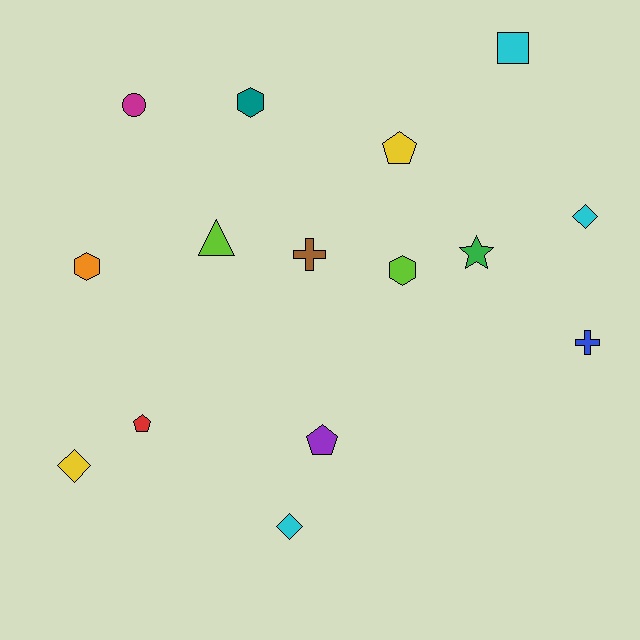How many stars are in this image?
There is 1 star.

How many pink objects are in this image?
There are no pink objects.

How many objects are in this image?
There are 15 objects.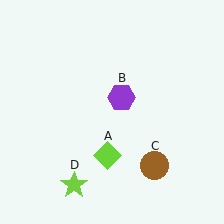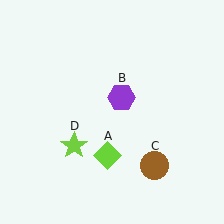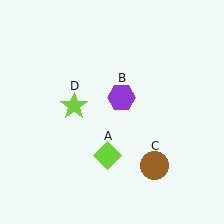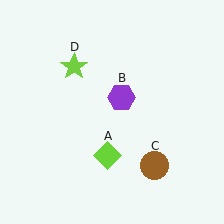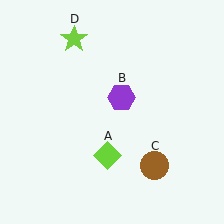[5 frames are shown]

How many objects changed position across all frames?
1 object changed position: lime star (object D).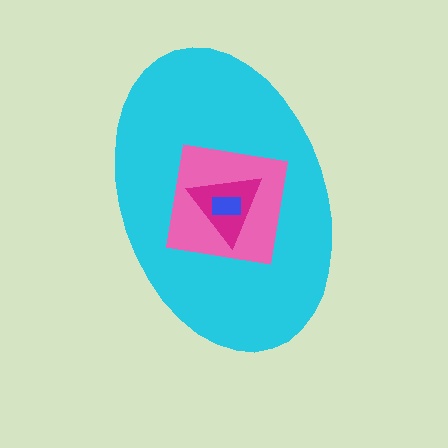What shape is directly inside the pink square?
The magenta triangle.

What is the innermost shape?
The blue rectangle.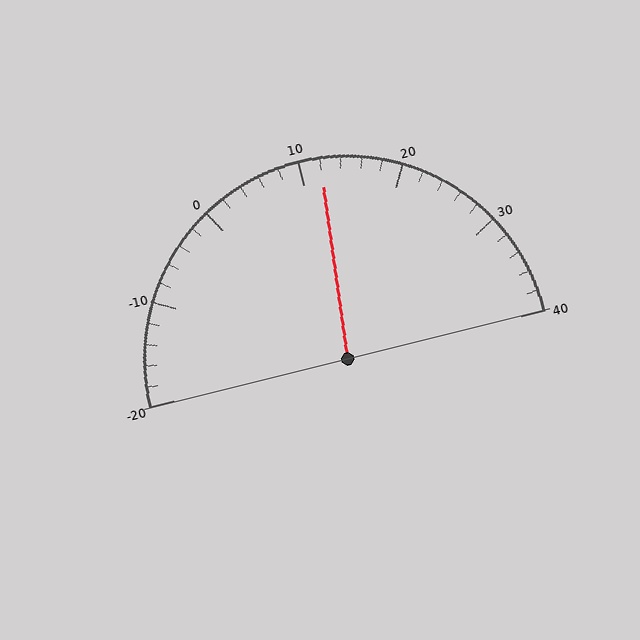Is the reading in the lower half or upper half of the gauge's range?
The reading is in the upper half of the range (-20 to 40).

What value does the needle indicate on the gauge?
The needle indicates approximately 12.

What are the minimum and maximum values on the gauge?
The gauge ranges from -20 to 40.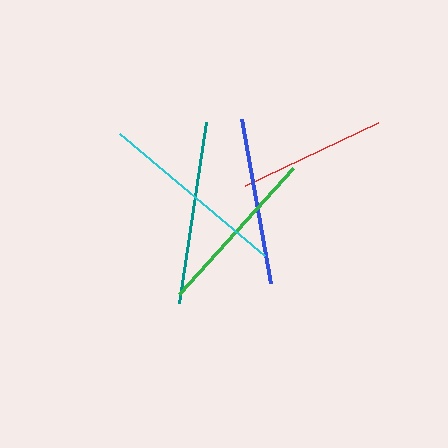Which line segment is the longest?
The cyan line is the longest at approximately 190 pixels.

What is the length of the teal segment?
The teal segment is approximately 183 pixels long.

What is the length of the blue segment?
The blue segment is approximately 167 pixels long.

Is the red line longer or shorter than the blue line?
The blue line is longer than the red line.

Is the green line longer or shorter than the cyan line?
The cyan line is longer than the green line.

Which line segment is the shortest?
The red line is the shortest at approximately 147 pixels.